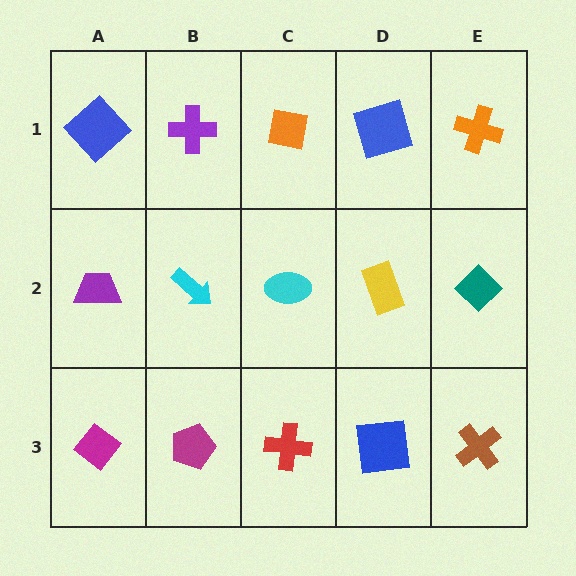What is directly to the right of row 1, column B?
An orange square.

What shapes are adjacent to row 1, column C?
A cyan ellipse (row 2, column C), a purple cross (row 1, column B), a blue square (row 1, column D).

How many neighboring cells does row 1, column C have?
3.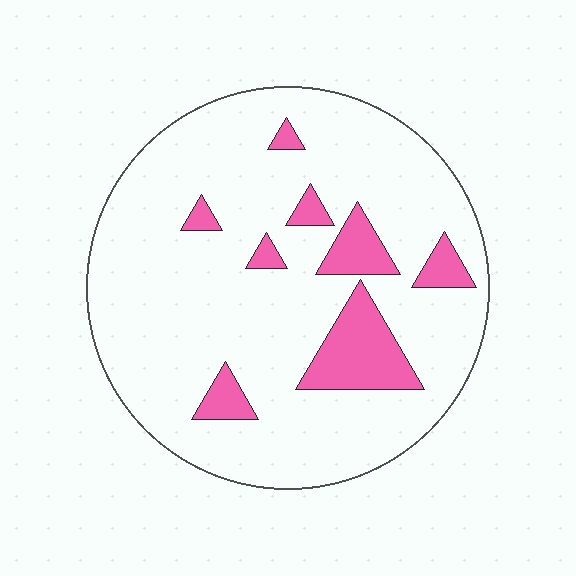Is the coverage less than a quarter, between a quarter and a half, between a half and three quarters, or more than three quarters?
Less than a quarter.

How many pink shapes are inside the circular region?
8.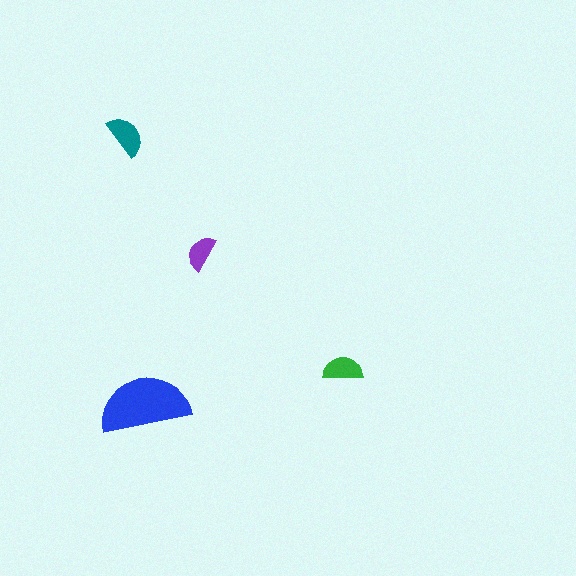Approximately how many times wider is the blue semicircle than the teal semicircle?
About 2 times wider.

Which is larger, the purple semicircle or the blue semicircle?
The blue one.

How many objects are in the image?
There are 4 objects in the image.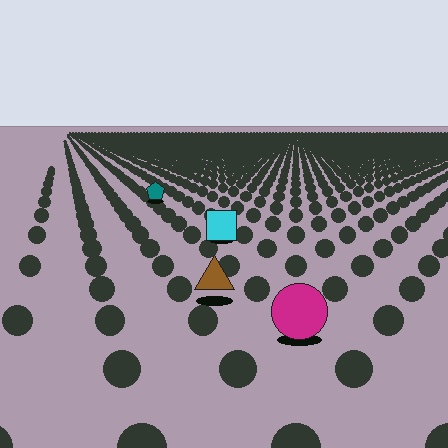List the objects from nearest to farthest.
From nearest to farthest: the magenta circle, the brown triangle, the cyan square, the teal pentagon.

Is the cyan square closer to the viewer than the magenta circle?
No. The magenta circle is closer — you can tell from the texture gradient: the ground texture is coarser near it.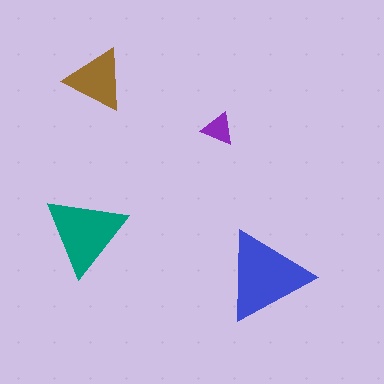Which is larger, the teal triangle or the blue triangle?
The blue one.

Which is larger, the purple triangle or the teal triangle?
The teal one.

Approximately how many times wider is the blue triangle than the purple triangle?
About 3 times wider.